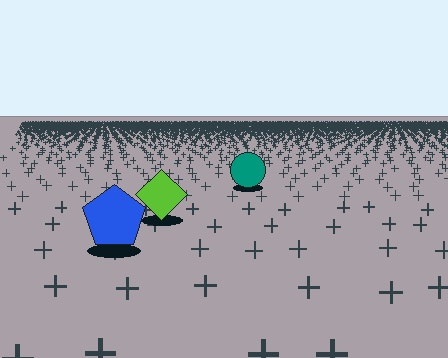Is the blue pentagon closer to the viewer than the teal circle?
Yes. The blue pentagon is closer — you can tell from the texture gradient: the ground texture is coarser near it.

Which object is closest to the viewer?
The blue pentagon is closest. The texture marks near it are larger and more spread out.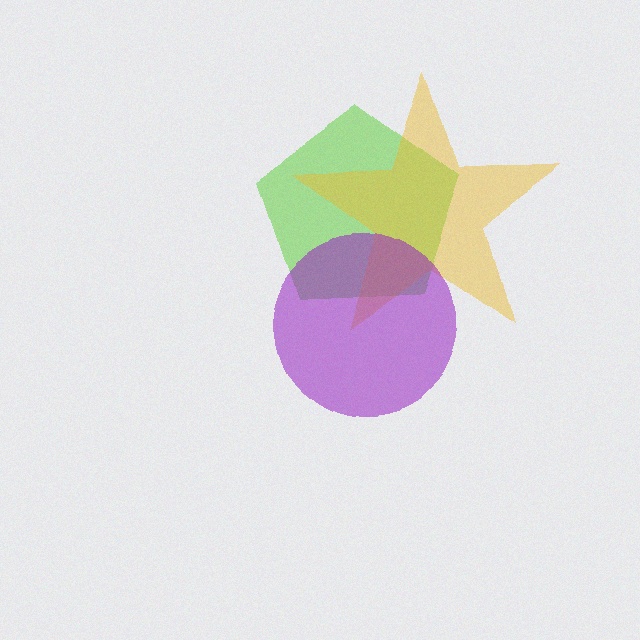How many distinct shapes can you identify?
There are 3 distinct shapes: a lime pentagon, a yellow star, a purple circle.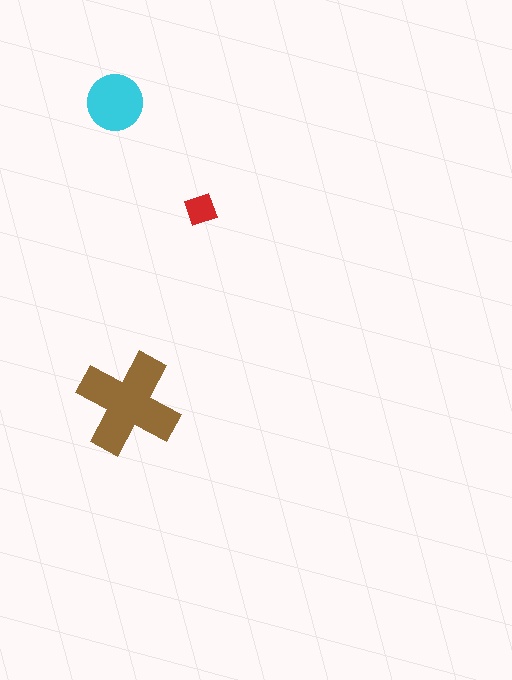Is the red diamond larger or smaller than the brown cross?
Smaller.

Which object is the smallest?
The red diamond.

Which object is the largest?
The brown cross.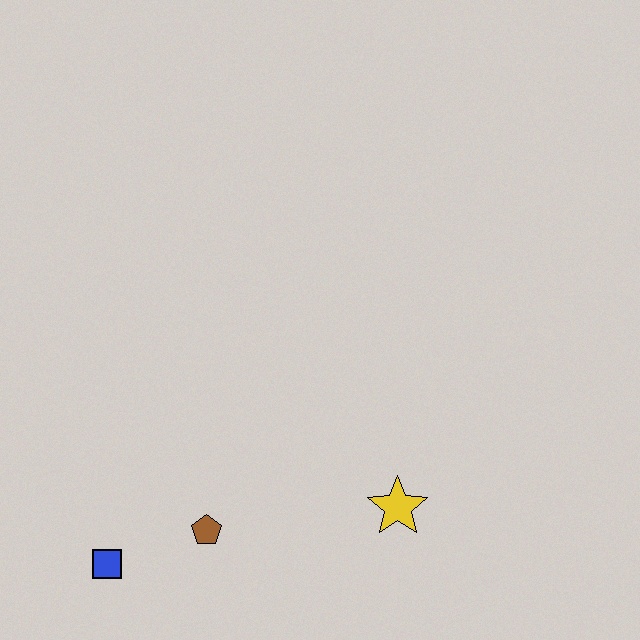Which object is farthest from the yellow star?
The blue square is farthest from the yellow star.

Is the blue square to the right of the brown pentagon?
No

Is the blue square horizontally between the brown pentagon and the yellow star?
No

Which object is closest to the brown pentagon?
The blue square is closest to the brown pentagon.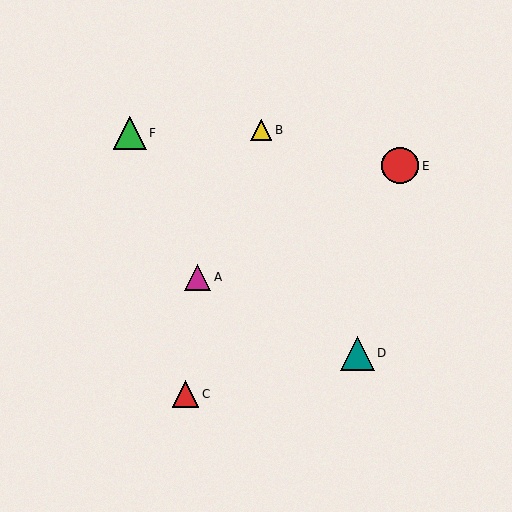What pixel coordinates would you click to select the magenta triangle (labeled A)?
Click at (198, 277) to select the magenta triangle A.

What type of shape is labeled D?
Shape D is a teal triangle.